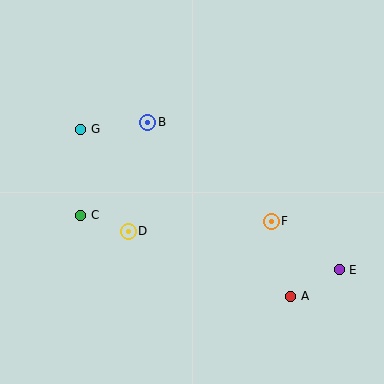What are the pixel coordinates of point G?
Point G is at (81, 129).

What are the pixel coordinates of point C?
Point C is at (81, 215).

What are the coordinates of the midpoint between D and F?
The midpoint between D and F is at (200, 226).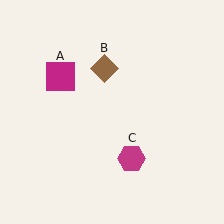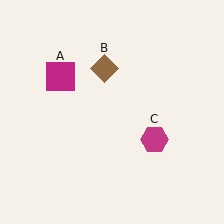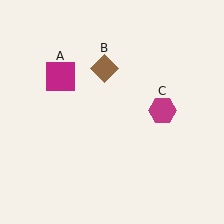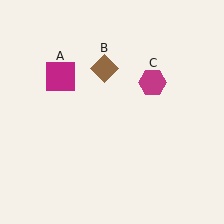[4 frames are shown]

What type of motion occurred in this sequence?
The magenta hexagon (object C) rotated counterclockwise around the center of the scene.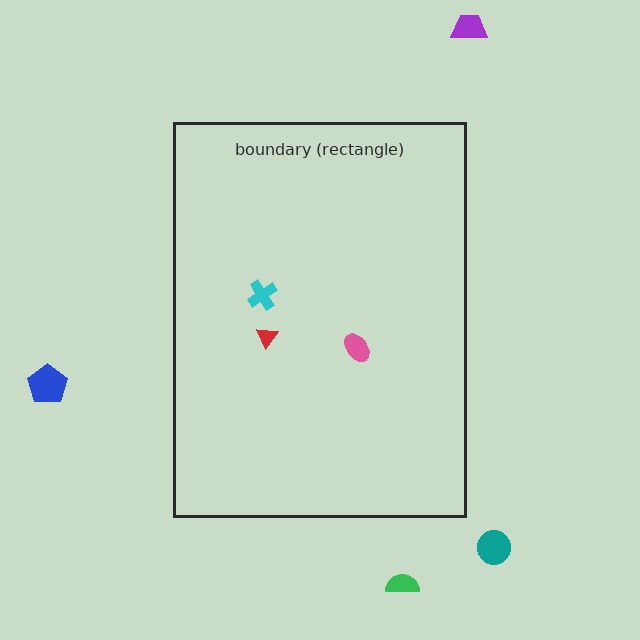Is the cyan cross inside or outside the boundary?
Inside.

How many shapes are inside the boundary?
3 inside, 4 outside.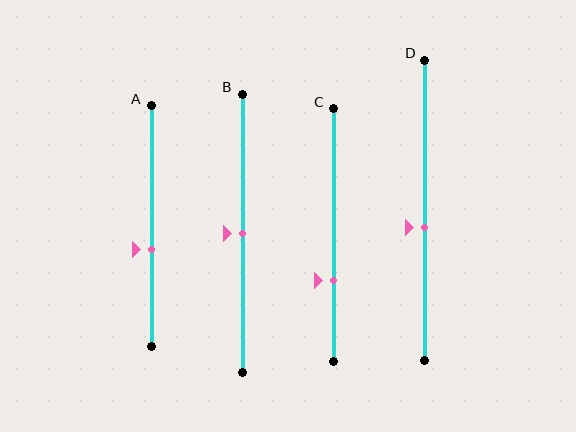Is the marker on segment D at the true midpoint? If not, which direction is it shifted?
No, the marker on segment D is shifted downward by about 6% of the segment length.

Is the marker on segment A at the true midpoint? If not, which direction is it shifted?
No, the marker on segment A is shifted downward by about 10% of the segment length.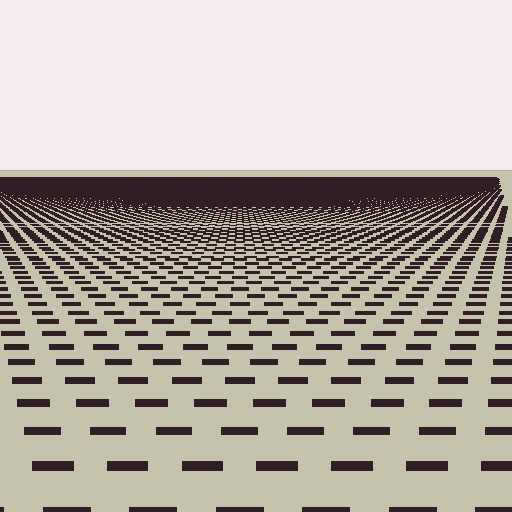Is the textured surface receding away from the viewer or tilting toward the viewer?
The surface is receding away from the viewer. Texture elements get smaller and denser toward the top.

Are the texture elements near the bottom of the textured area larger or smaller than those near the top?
Larger. Near the bottom, elements are closer to the viewer and appear at a bigger on-screen size.